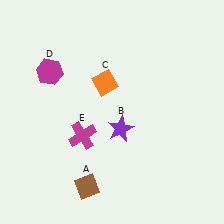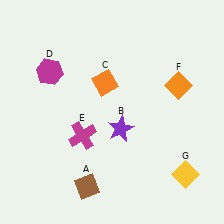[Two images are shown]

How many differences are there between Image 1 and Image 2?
There are 2 differences between the two images.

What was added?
An orange diamond (F), a yellow diamond (G) were added in Image 2.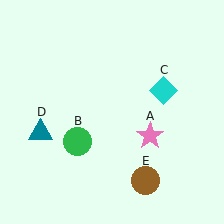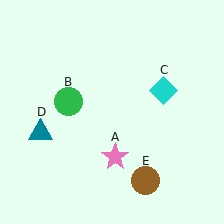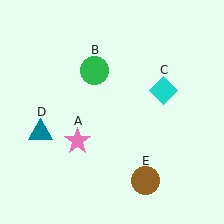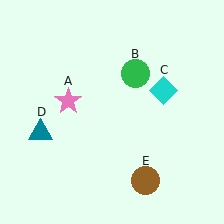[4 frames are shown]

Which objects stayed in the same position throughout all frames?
Cyan diamond (object C) and teal triangle (object D) and brown circle (object E) remained stationary.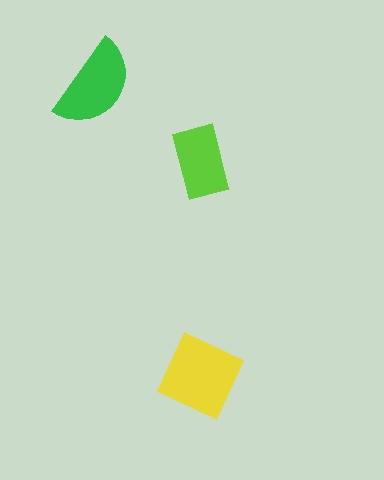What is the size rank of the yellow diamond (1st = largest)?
1st.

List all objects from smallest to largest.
The lime rectangle, the green semicircle, the yellow diamond.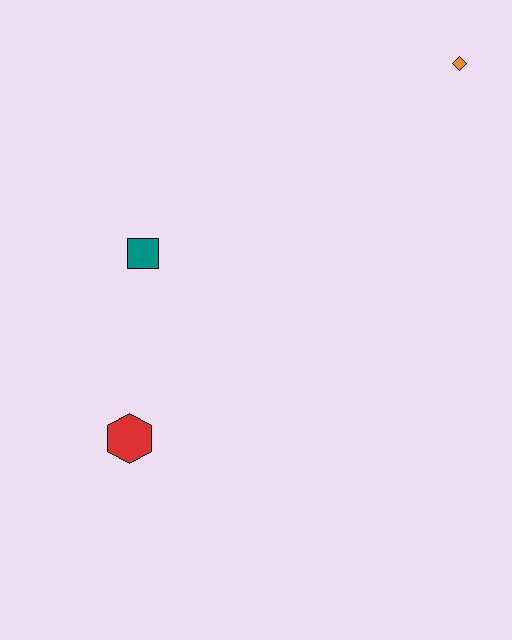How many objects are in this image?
There are 3 objects.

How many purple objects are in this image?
There are no purple objects.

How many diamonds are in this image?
There is 1 diamond.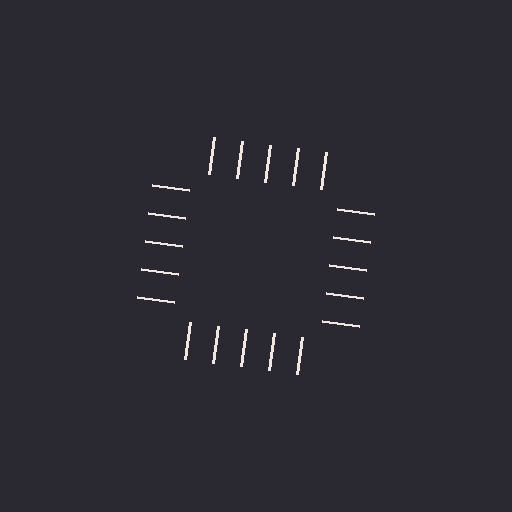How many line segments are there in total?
20 — 5 along each of the 4 edges.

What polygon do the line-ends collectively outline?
An illusory square — the line segments terminate on its edges but no continuous stroke is drawn.